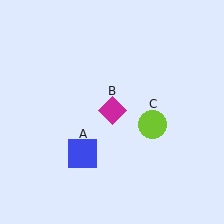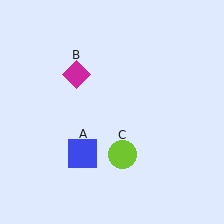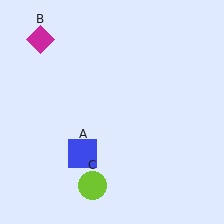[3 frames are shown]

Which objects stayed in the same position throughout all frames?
Blue square (object A) remained stationary.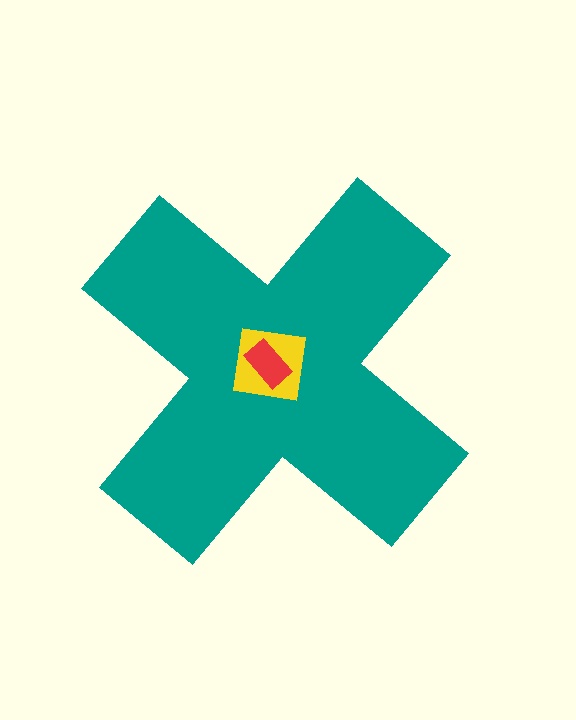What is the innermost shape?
The red rectangle.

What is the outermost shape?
The teal cross.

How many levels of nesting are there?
3.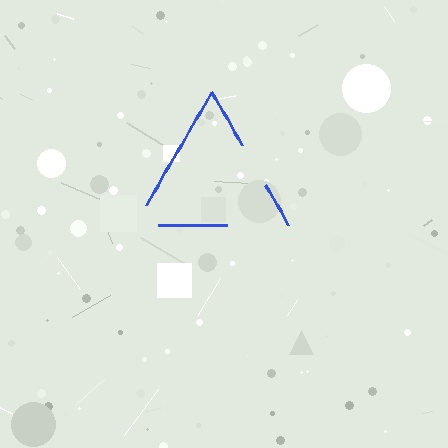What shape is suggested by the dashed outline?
The dashed outline suggests a triangle.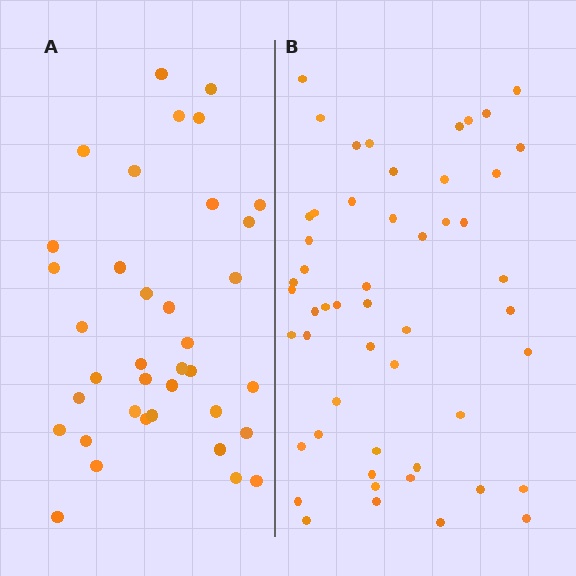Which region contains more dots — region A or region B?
Region B (the right region) has more dots.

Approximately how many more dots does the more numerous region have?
Region B has approximately 15 more dots than region A.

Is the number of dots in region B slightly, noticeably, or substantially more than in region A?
Region B has noticeably more, but not dramatically so. The ratio is roughly 1.4 to 1.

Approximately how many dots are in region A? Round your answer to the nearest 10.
About 40 dots. (The exact count is 37, which rounds to 40.)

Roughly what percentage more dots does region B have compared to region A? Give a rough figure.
About 40% more.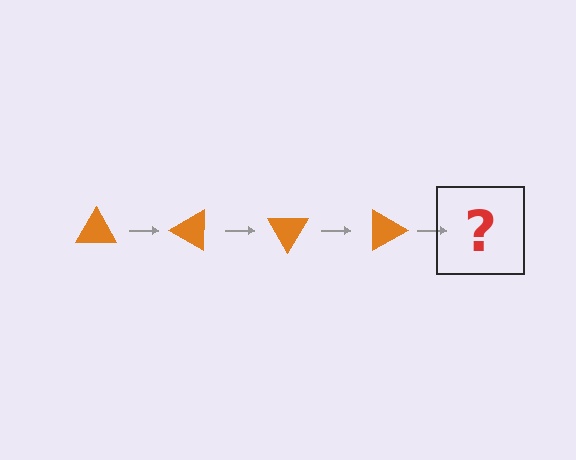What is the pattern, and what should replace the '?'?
The pattern is that the triangle rotates 30 degrees each step. The '?' should be an orange triangle rotated 120 degrees.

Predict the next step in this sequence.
The next step is an orange triangle rotated 120 degrees.